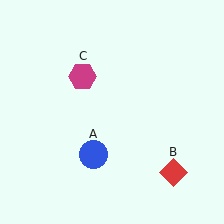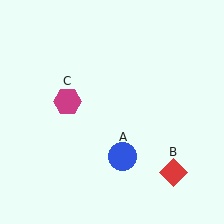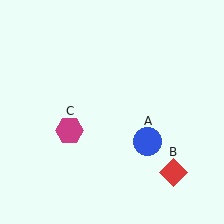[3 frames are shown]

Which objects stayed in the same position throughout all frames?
Red diamond (object B) remained stationary.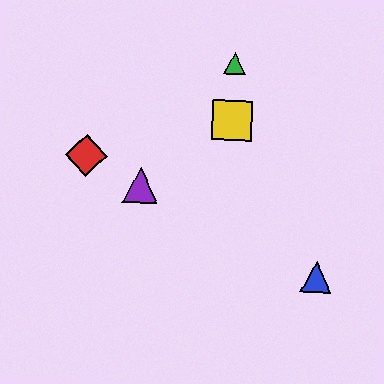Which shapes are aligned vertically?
The green triangle, the yellow square are aligned vertically.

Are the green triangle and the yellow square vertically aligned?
Yes, both are at x≈235.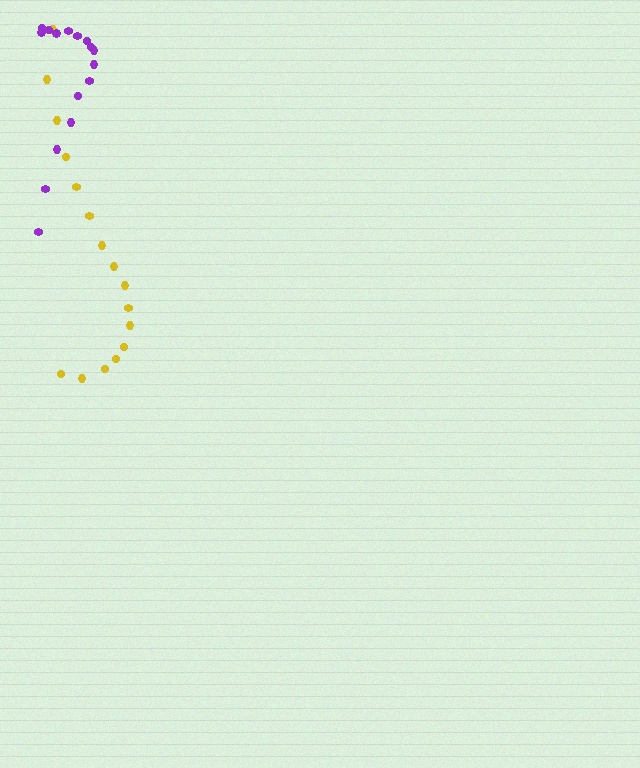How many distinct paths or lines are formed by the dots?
There are 2 distinct paths.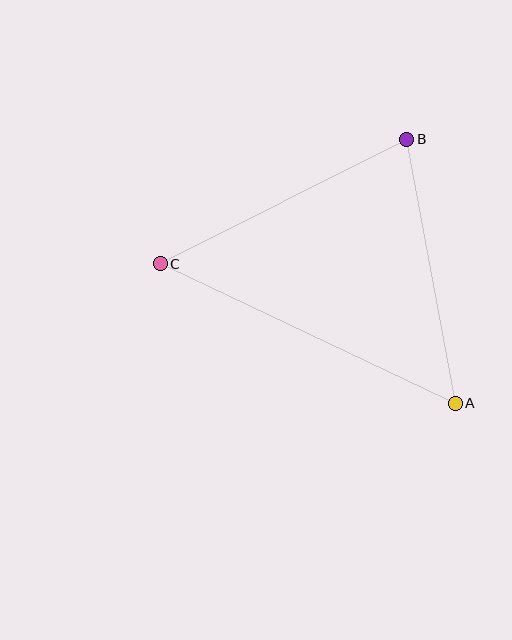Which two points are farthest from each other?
Points A and C are farthest from each other.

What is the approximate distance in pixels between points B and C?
The distance between B and C is approximately 276 pixels.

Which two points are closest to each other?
Points A and B are closest to each other.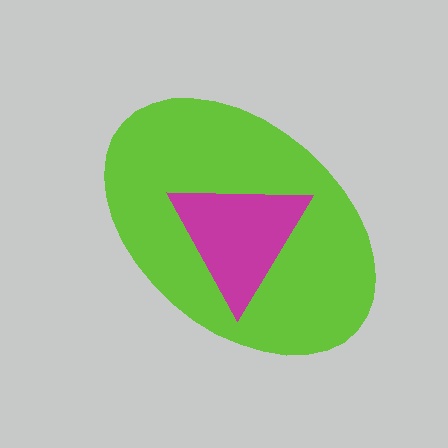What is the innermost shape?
The magenta triangle.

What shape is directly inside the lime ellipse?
The magenta triangle.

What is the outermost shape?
The lime ellipse.